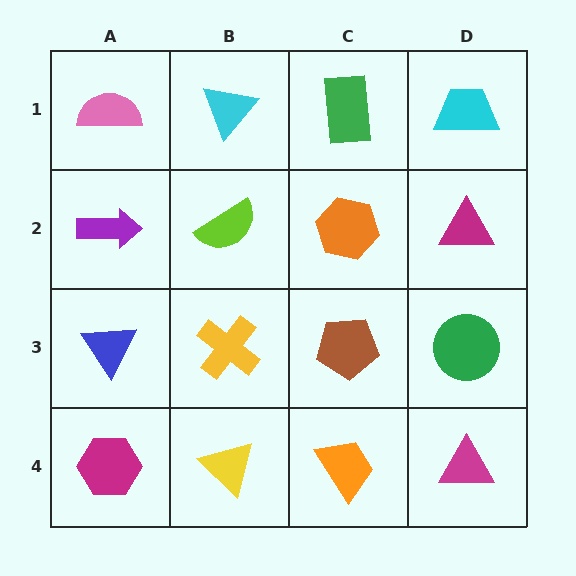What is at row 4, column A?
A magenta hexagon.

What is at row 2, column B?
A lime semicircle.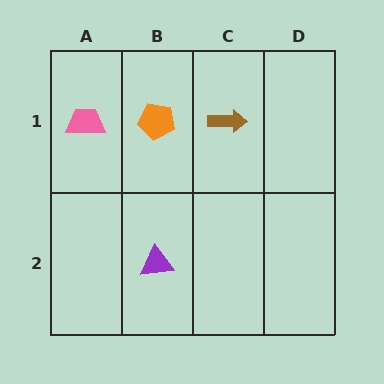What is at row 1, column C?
A brown arrow.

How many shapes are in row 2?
1 shape.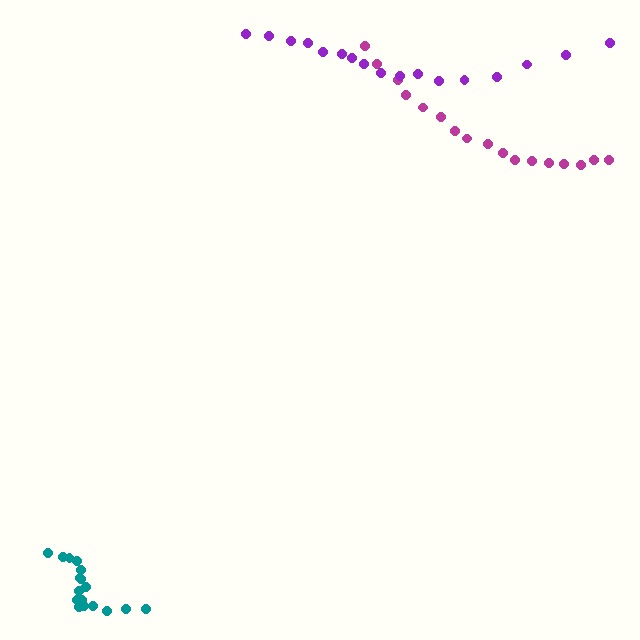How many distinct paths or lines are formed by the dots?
There are 3 distinct paths.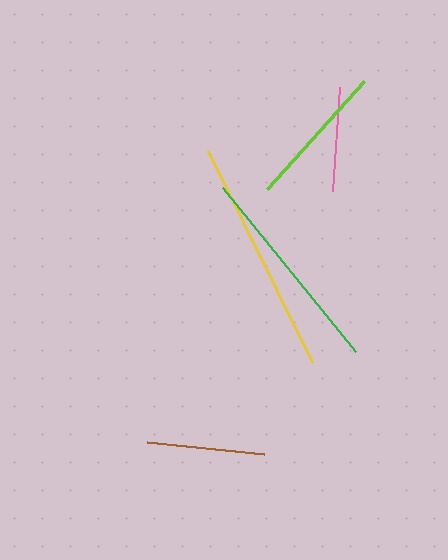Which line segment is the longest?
The yellow line is the longest at approximately 235 pixels.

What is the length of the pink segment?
The pink segment is approximately 104 pixels long.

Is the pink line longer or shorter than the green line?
The green line is longer than the pink line.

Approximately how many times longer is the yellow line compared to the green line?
The yellow line is approximately 1.1 times the length of the green line.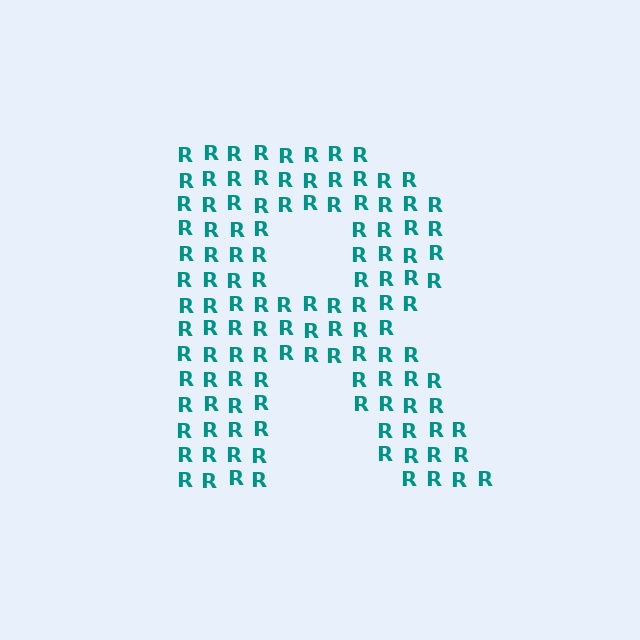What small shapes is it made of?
It is made of small letter R's.